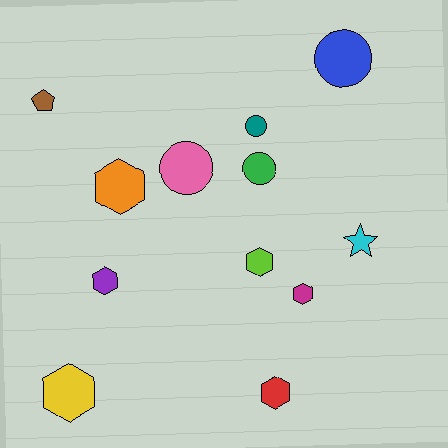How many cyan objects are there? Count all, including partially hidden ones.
There is 1 cyan object.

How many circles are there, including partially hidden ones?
There are 4 circles.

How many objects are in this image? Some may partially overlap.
There are 12 objects.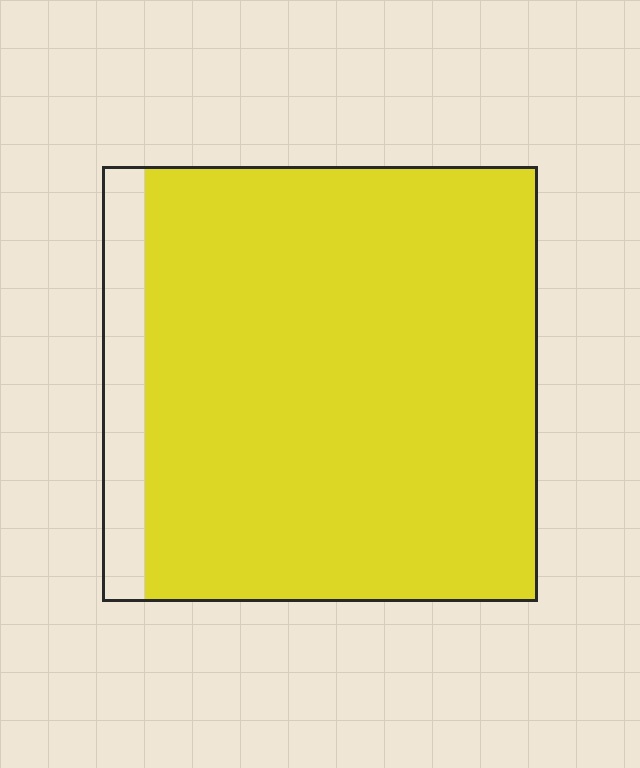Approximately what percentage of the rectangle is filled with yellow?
Approximately 90%.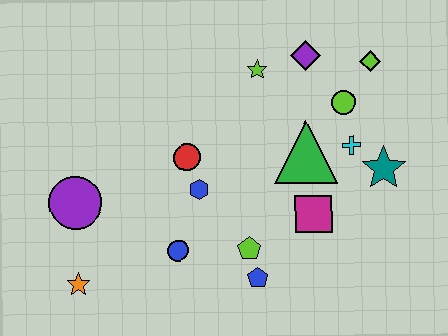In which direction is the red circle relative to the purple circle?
The red circle is to the right of the purple circle.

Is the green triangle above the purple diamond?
No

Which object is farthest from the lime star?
The orange star is farthest from the lime star.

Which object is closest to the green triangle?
The cyan cross is closest to the green triangle.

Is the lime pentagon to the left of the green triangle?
Yes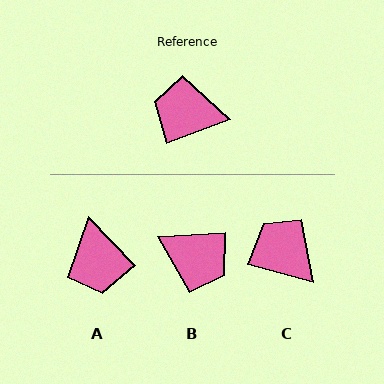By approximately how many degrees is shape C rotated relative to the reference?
Approximately 37 degrees clockwise.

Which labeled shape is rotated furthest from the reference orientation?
B, about 163 degrees away.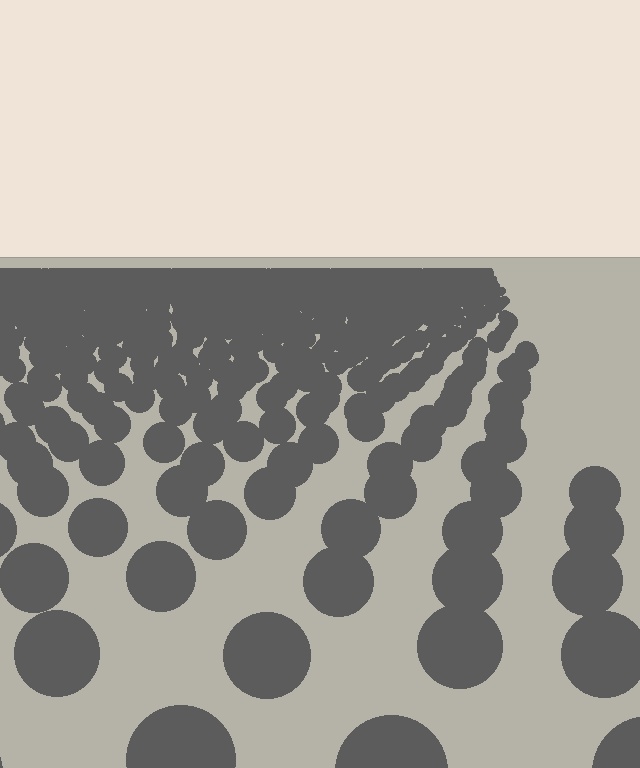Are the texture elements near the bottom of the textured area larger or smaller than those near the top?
Larger. Near the bottom, elements are closer to the viewer and appear at a bigger on-screen size.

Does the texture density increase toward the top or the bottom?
Density increases toward the top.